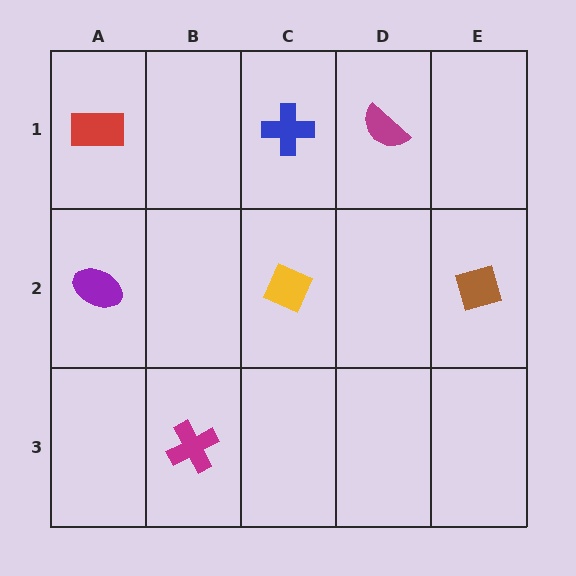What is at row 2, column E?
A brown diamond.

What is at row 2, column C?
A yellow diamond.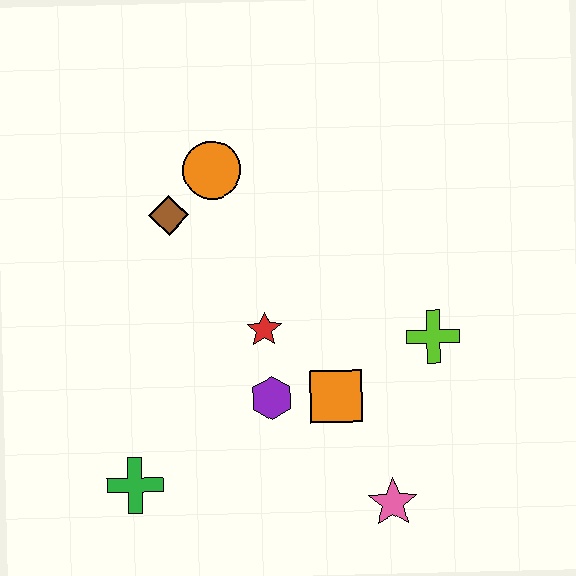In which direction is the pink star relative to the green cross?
The pink star is to the right of the green cross.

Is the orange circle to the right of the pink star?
No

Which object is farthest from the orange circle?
The pink star is farthest from the orange circle.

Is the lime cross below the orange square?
No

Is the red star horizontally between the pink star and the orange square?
No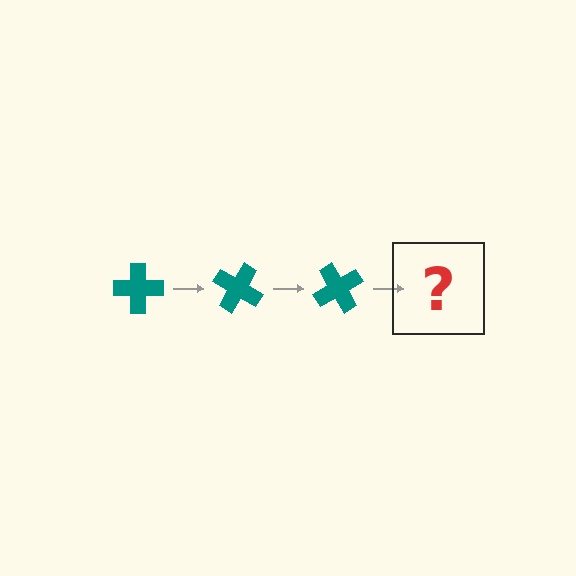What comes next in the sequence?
The next element should be a teal cross rotated 90 degrees.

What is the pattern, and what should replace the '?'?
The pattern is that the cross rotates 30 degrees each step. The '?' should be a teal cross rotated 90 degrees.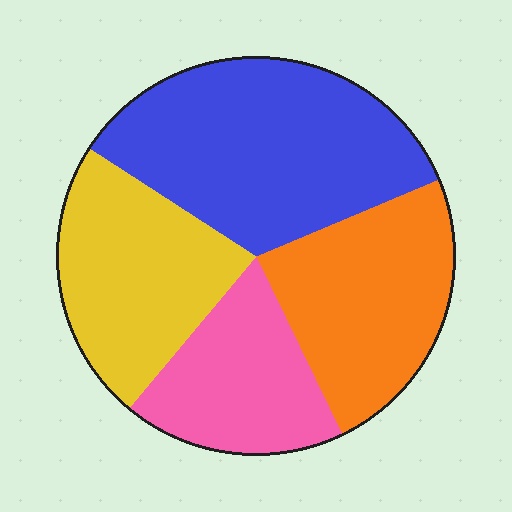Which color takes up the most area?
Blue, at roughly 35%.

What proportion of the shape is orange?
Orange covers around 25% of the shape.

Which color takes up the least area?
Pink, at roughly 20%.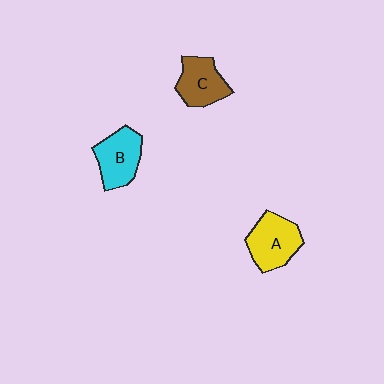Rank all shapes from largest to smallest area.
From largest to smallest: A (yellow), B (cyan), C (brown).